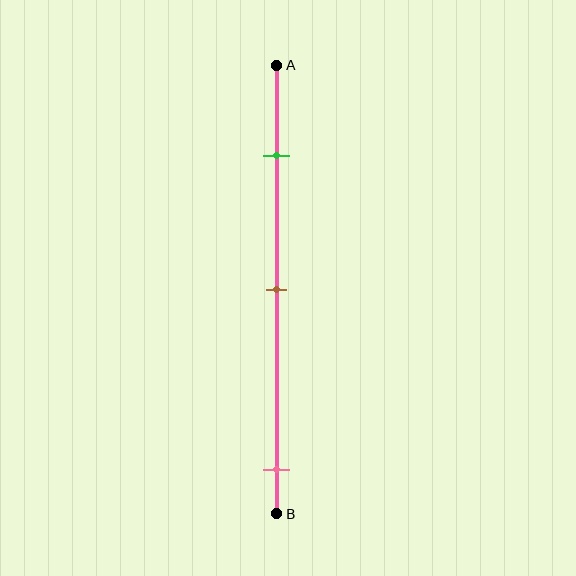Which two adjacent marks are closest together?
The green and brown marks are the closest adjacent pair.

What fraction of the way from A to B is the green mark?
The green mark is approximately 20% (0.2) of the way from A to B.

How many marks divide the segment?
There are 3 marks dividing the segment.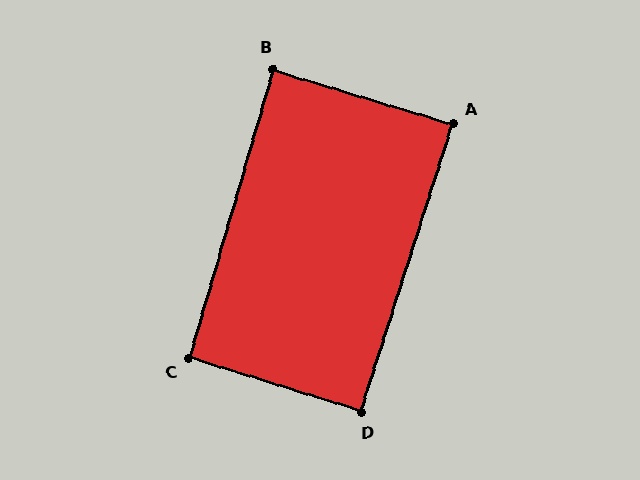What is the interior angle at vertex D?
Approximately 91 degrees (approximately right).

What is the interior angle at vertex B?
Approximately 89 degrees (approximately right).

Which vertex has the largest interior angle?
C, at approximately 91 degrees.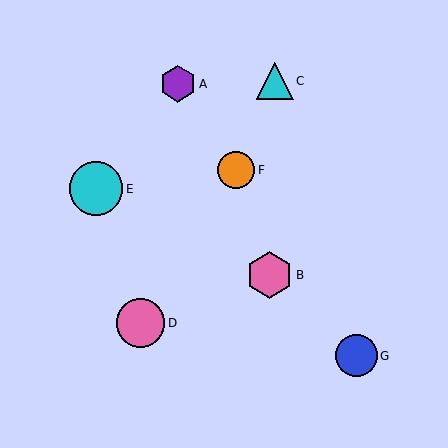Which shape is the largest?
The cyan circle (labeled E) is the largest.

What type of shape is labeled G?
Shape G is a blue circle.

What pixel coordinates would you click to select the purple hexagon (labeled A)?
Click at (178, 84) to select the purple hexagon A.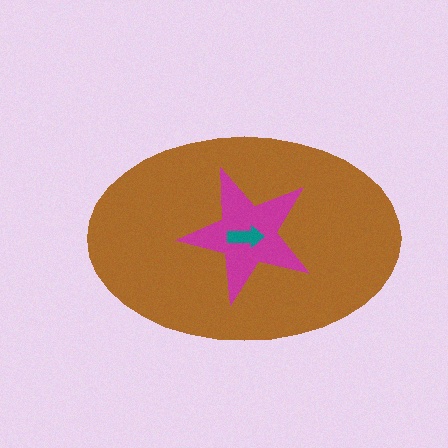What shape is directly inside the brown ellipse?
The magenta star.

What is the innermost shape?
The teal arrow.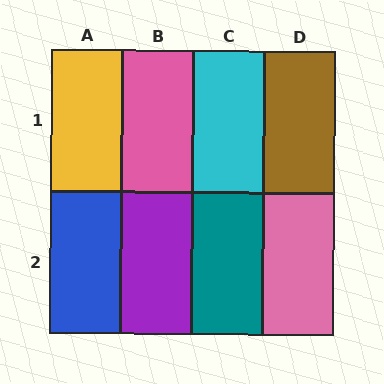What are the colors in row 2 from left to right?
Blue, purple, teal, pink.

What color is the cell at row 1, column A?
Yellow.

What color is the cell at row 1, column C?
Cyan.